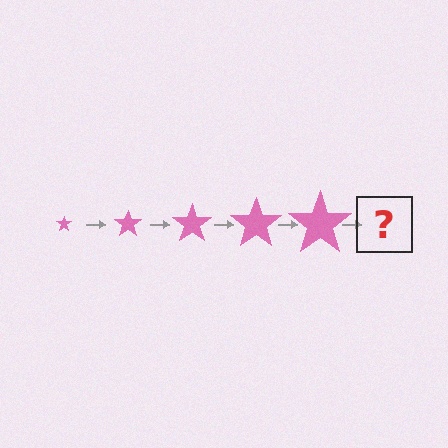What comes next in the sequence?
The next element should be a pink star, larger than the previous one.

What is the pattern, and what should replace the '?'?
The pattern is that the star gets progressively larger each step. The '?' should be a pink star, larger than the previous one.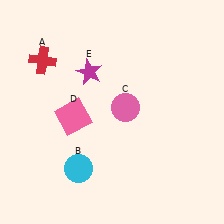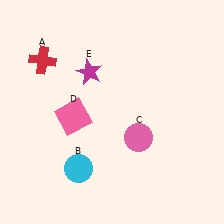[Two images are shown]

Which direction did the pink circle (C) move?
The pink circle (C) moved down.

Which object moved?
The pink circle (C) moved down.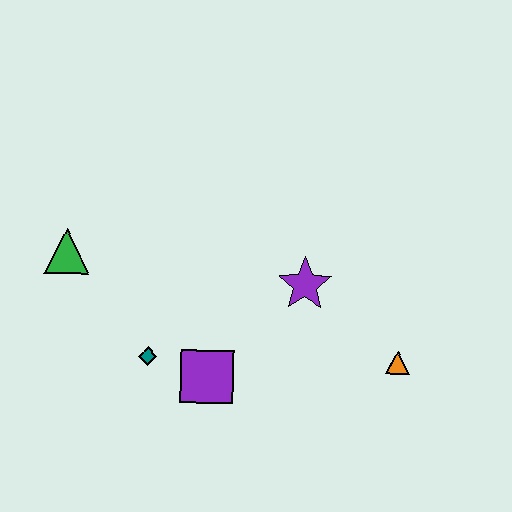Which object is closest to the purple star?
The orange triangle is closest to the purple star.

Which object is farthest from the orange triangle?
The green triangle is farthest from the orange triangle.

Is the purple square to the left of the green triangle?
No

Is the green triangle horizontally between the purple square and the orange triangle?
No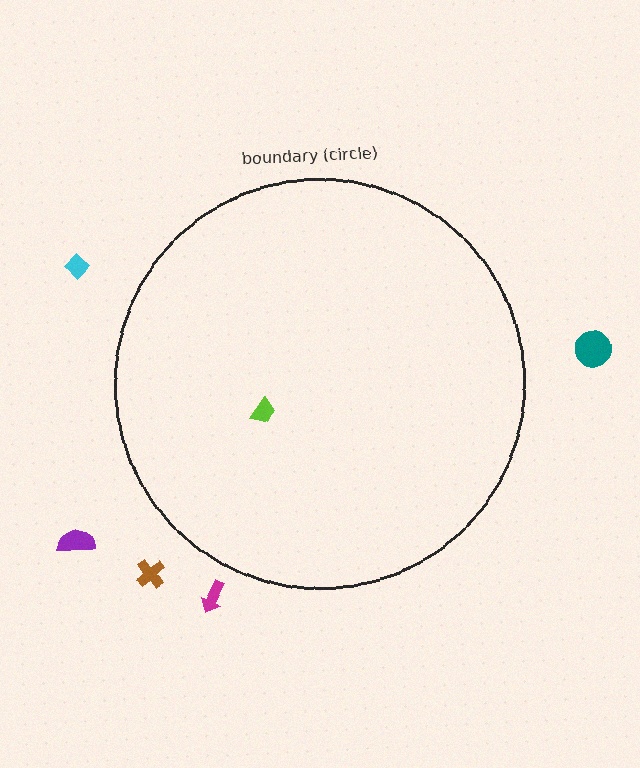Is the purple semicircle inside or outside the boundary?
Outside.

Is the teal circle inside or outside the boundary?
Outside.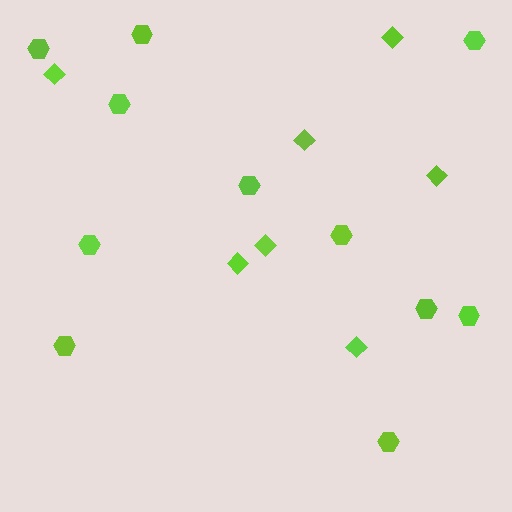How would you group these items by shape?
There are 2 groups: one group of hexagons (11) and one group of diamonds (7).